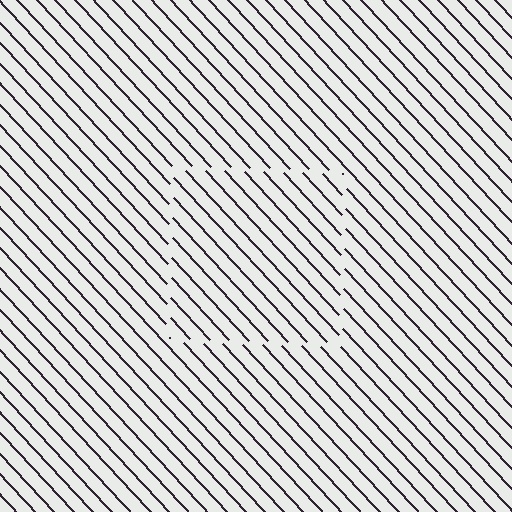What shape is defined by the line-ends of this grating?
An illusory square. The interior of the shape contains the same grating, shifted by half a period — the contour is defined by the phase discontinuity where line-ends from the inner and outer gratings abut.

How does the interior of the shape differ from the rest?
The interior of the shape contains the same grating, shifted by half a period — the contour is defined by the phase discontinuity where line-ends from the inner and outer gratings abut.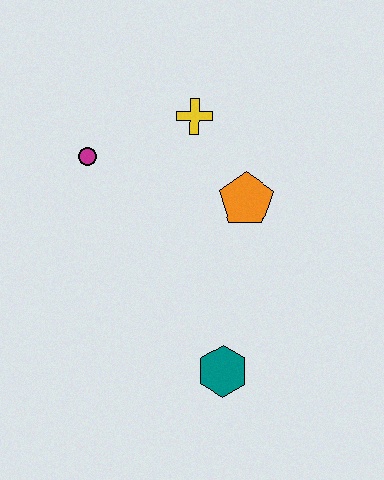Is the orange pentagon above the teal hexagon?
Yes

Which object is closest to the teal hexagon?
The orange pentagon is closest to the teal hexagon.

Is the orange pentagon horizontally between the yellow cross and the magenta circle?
No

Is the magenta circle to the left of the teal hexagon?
Yes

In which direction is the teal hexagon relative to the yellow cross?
The teal hexagon is below the yellow cross.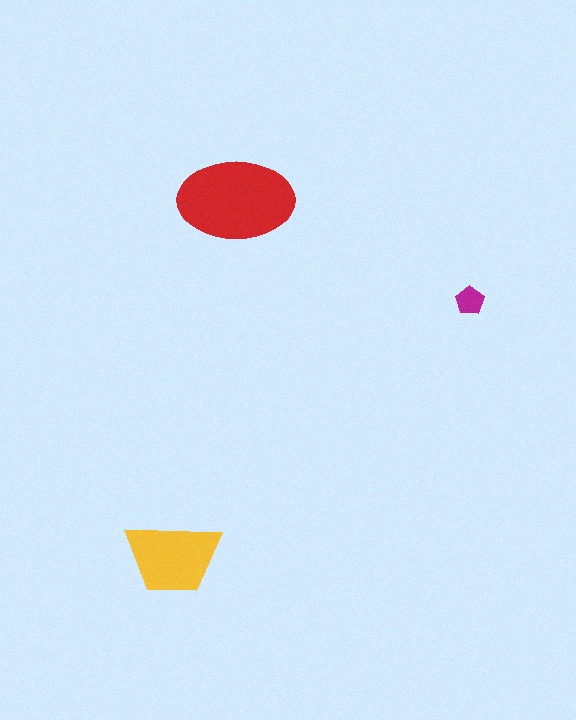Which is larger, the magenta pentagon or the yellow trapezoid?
The yellow trapezoid.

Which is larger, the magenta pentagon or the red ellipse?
The red ellipse.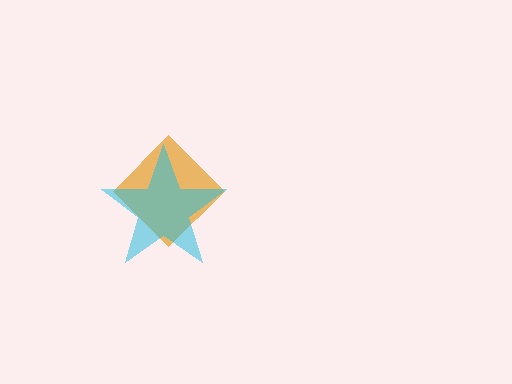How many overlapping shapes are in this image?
There are 2 overlapping shapes in the image.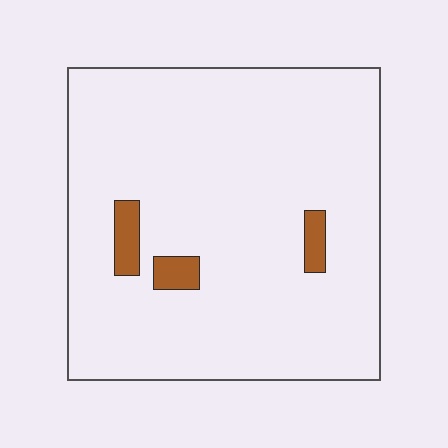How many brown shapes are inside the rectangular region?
3.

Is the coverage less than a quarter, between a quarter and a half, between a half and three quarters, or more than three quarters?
Less than a quarter.